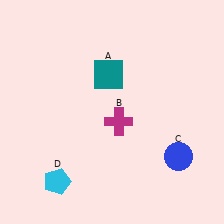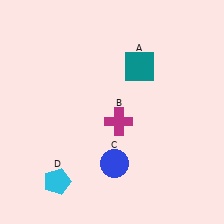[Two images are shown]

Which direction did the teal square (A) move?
The teal square (A) moved right.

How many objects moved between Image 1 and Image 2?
2 objects moved between the two images.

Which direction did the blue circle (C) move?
The blue circle (C) moved left.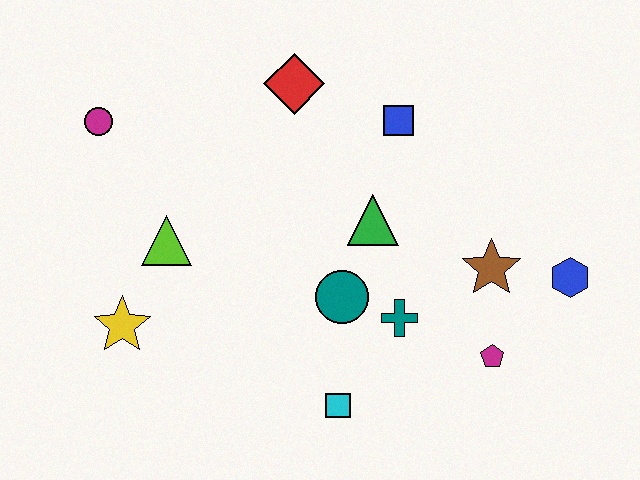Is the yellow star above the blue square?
No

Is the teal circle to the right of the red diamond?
Yes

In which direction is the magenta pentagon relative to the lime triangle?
The magenta pentagon is to the right of the lime triangle.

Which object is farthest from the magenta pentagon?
The magenta circle is farthest from the magenta pentagon.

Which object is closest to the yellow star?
The lime triangle is closest to the yellow star.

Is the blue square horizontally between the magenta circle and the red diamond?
No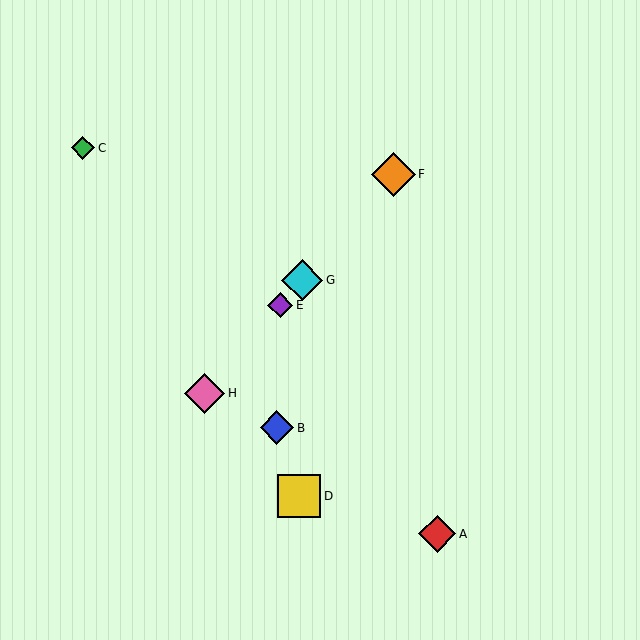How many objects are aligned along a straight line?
4 objects (E, F, G, H) are aligned along a straight line.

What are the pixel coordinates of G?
Object G is at (302, 280).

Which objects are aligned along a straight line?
Objects E, F, G, H are aligned along a straight line.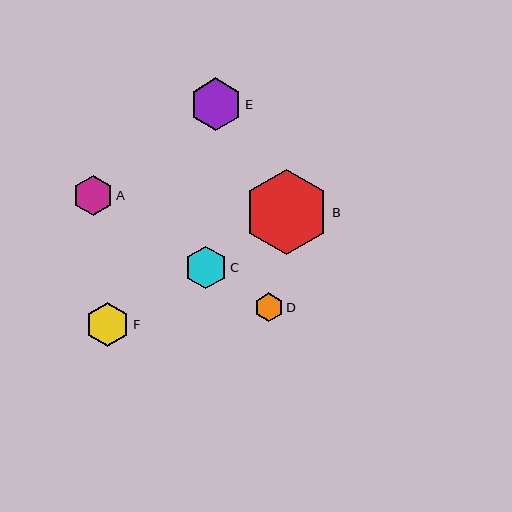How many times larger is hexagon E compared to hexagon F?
Hexagon E is approximately 1.2 times the size of hexagon F.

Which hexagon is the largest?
Hexagon B is the largest with a size of approximately 85 pixels.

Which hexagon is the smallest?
Hexagon D is the smallest with a size of approximately 29 pixels.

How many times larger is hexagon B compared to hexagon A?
Hexagon B is approximately 2.1 times the size of hexagon A.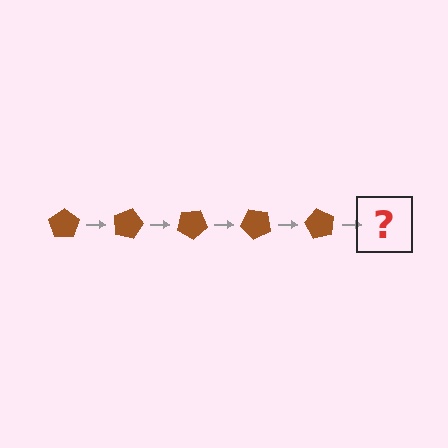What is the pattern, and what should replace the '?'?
The pattern is that the pentagon rotates 15 degrees each step. The '?' should be a brown pentagon rotated 75 degrees.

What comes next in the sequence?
The next element should be a brown pentagon rotated 75 degrees.